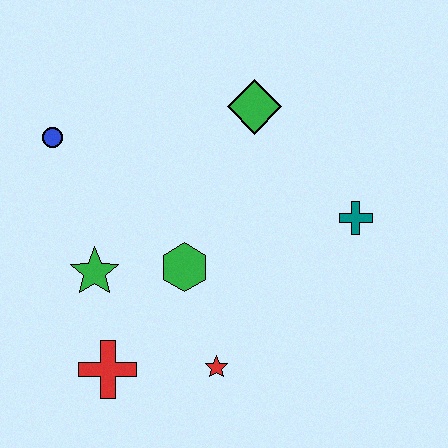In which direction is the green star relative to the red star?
The green star is to the left of the red star.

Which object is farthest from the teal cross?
The blue circle is farthest from the teal cross.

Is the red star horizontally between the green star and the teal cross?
Yes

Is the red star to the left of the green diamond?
Yes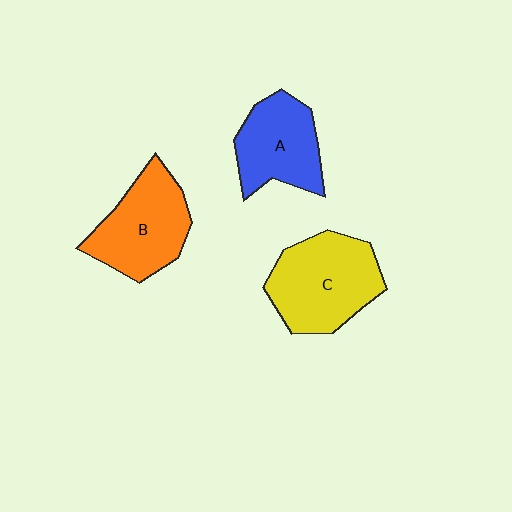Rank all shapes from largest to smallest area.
From largest to smallest: C (yellow), B (orange), A (blue).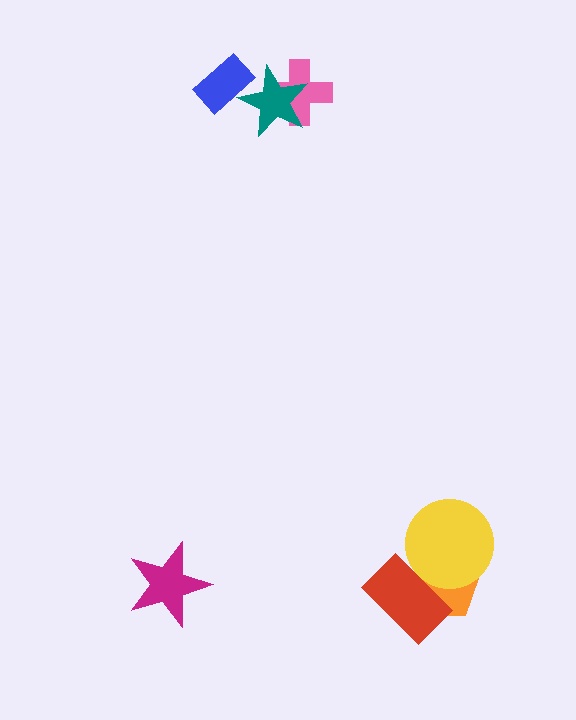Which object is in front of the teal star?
The blue rectangle is in front of the teal star.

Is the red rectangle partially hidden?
Yes, it is partially covered by another shape.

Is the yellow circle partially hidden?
No, no other shape covers it.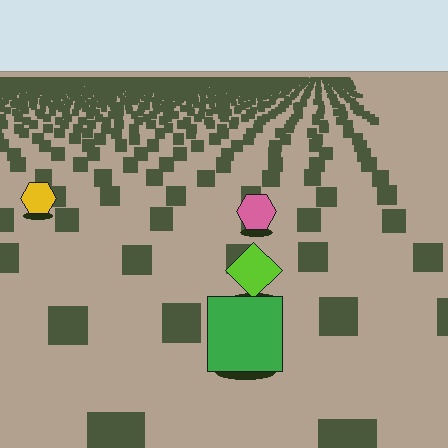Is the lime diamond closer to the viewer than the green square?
No. The green square is closer — you can tell from the texture gradient: the ground texture is coarser near it.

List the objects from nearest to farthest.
From nearest to farthest: the green square, the lime diamond, the pink hexagon, the yellow hexagon.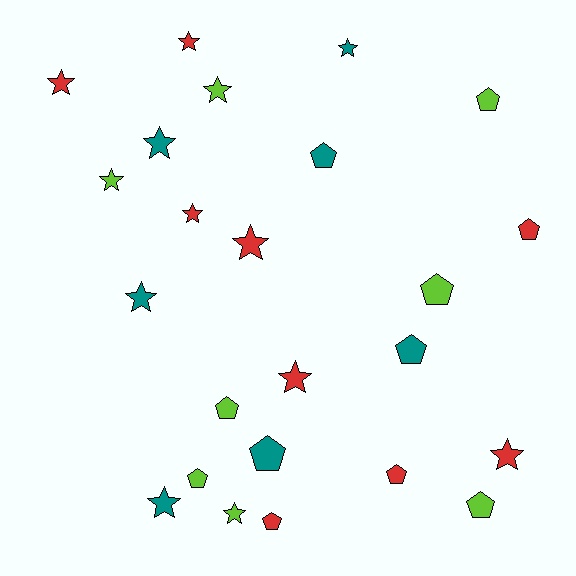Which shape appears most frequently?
Star, with 13 objects.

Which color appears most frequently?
Red, with 9 objects.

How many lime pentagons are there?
There are 5 lime pentagons.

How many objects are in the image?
There are 24 objects.